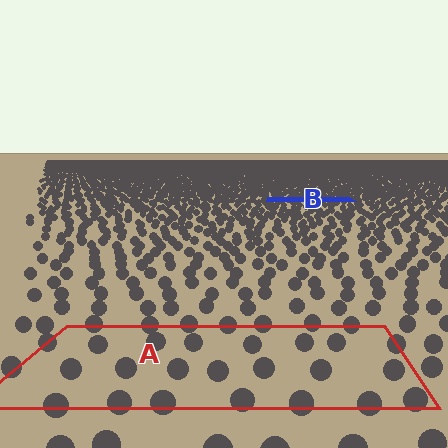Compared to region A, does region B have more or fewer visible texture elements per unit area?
Region B has more texture elements per unit area — they are packed more densely because it is farther away.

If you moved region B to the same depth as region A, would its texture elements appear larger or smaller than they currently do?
They would appear larger. At a closer depth, the same texture elements are projected at a bigger on-screen size.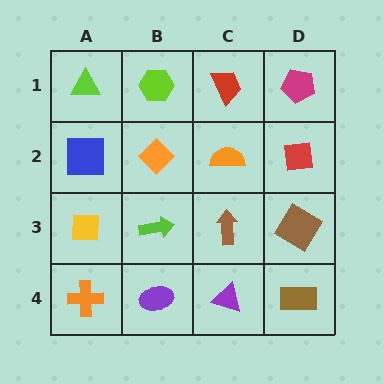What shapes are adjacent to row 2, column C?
A red trapezoid (row 1, column C), a brown arrow (row 3, column C), an orange diamond (row 2, column B), a red square (row 2, column D).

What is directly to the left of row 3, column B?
A yellow square.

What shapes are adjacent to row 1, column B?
An orange diamond (row 2, column B), a lime triangle (row 1, column A), a red trapezoid (row 1, column C).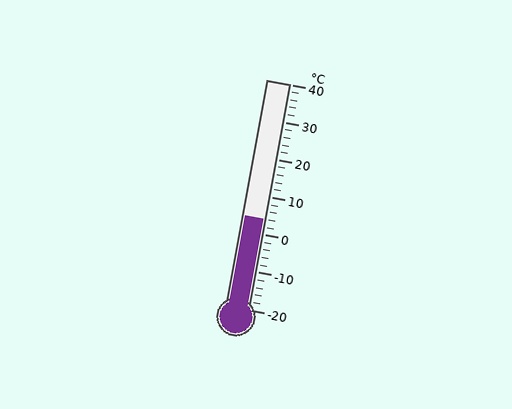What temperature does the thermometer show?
The thermometer shows approximately 4°C.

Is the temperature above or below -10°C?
The temperature is above -10°C.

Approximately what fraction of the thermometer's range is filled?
The thermometer is filled to approximately 40% of its range.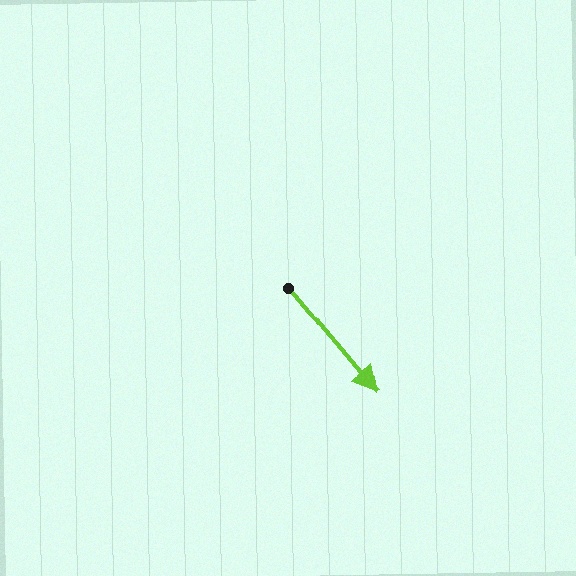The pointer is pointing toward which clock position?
Roughly 5 o'clock.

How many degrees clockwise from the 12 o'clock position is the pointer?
Approximately 140 degrees.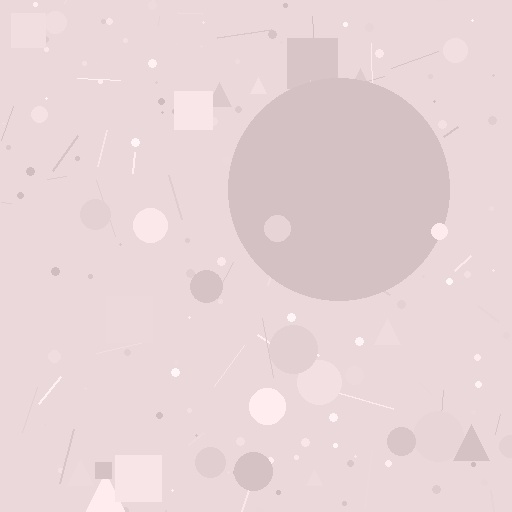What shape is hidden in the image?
A circle is hidden in the image.